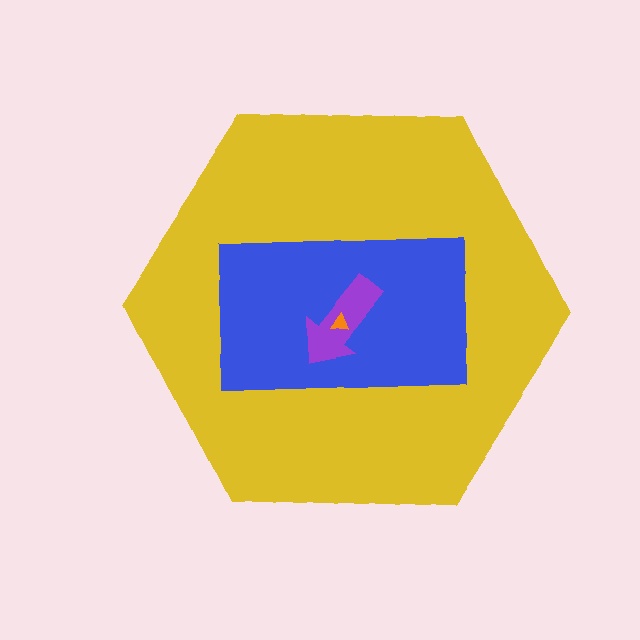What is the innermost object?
The orange triangle.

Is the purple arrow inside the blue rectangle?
Yes.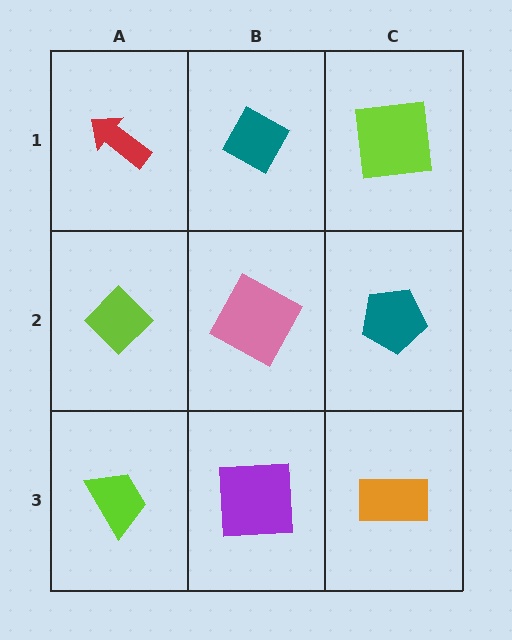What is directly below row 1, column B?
A pink square.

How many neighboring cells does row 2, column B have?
4.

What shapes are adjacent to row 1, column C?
A teal pentagon (row 2, column C), a teal diamond (row 1, column B).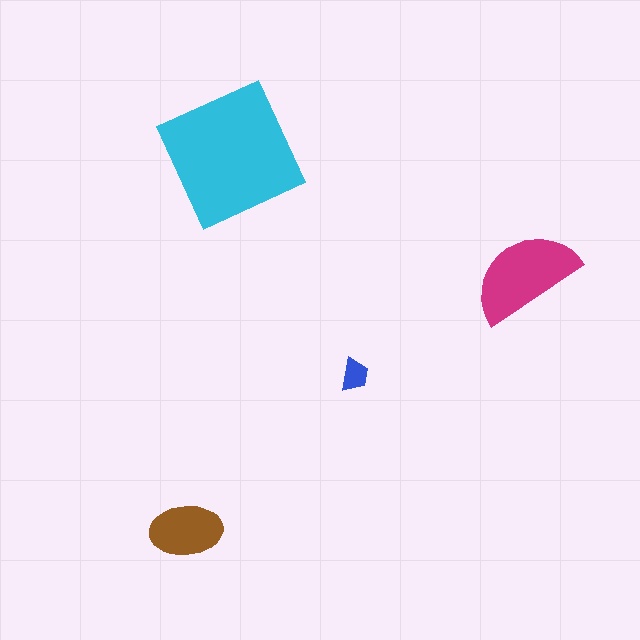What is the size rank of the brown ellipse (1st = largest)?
3rd.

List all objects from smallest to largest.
The blue trapezoid, the brown ellipse, the magenta semicircle, the cyan square.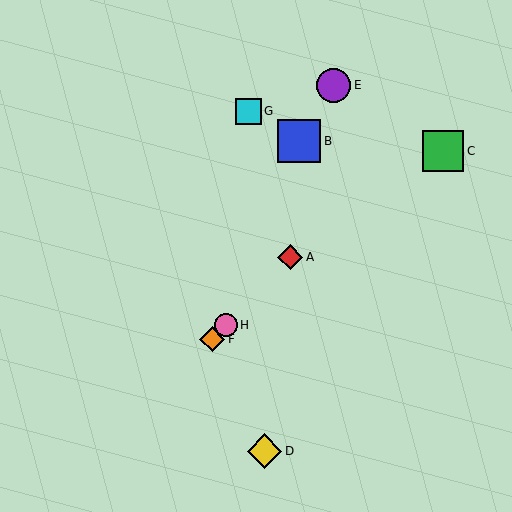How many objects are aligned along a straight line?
3 objects (A, F, H) are aligned along a straight line.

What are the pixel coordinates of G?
Object G is at (248, 111).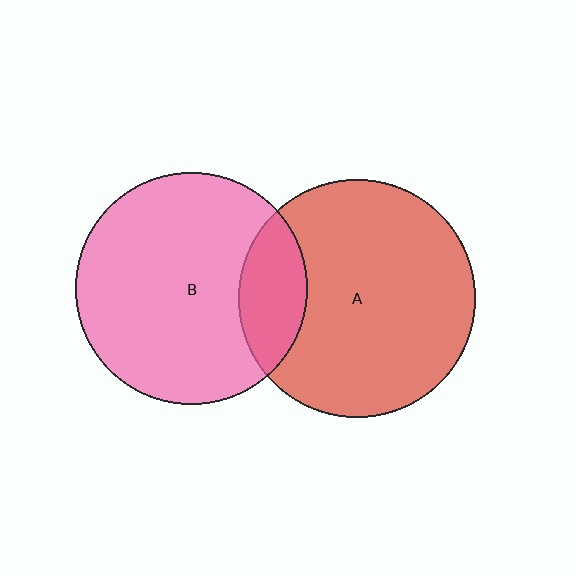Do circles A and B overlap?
Yes.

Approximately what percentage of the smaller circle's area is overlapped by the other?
Approximately 20%.